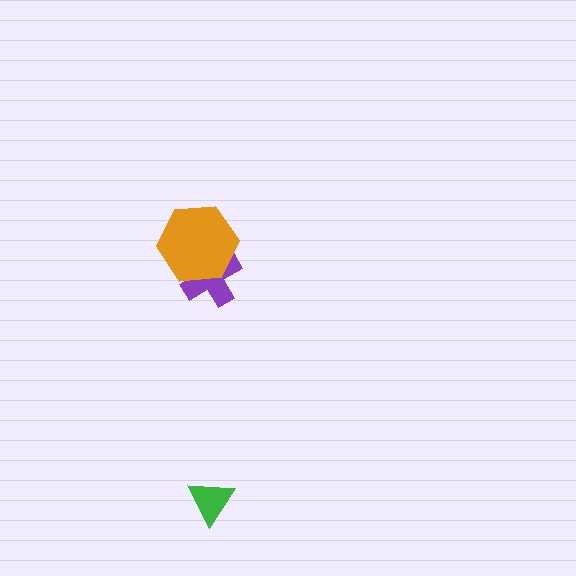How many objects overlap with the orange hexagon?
1 object overlaps with the orange hexagon.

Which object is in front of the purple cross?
The orange hexagon is in front of the purple cross.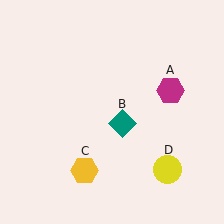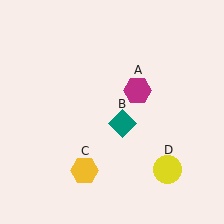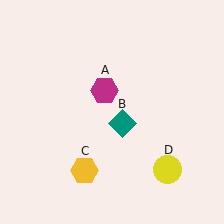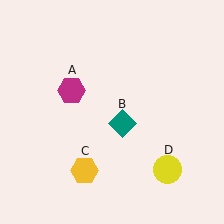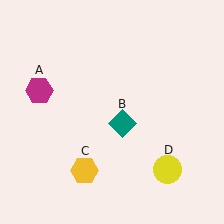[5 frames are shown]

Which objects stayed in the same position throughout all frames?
Teal diamond (object B) and yellow hexagon (object C) and yellow circle (object D) remained stationary.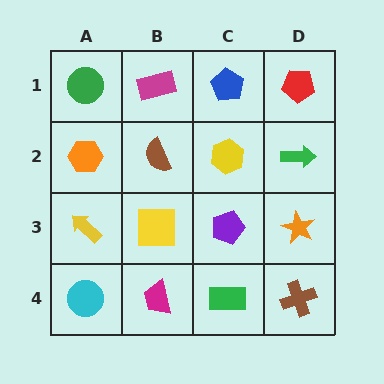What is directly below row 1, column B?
A brown semicircle.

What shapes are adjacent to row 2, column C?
A blue pentagon (row 1, column C), a purple pentagon (row 3, column C), a brown semicircle (row 2, column B), a green arrow (row 2, column D).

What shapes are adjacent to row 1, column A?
An orange hexagon (row 2, column A), a magenta rectangle (row 1, column B).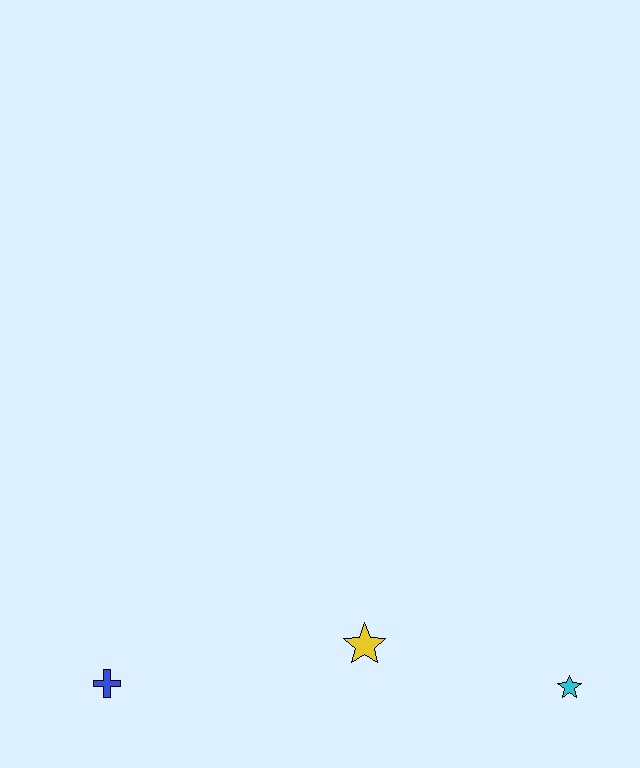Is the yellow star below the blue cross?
No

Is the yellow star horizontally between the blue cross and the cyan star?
Yes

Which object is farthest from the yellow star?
The blue cross is farthest from the yellow star.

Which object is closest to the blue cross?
The yellow star is closest to the blue cross.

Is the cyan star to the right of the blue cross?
Yes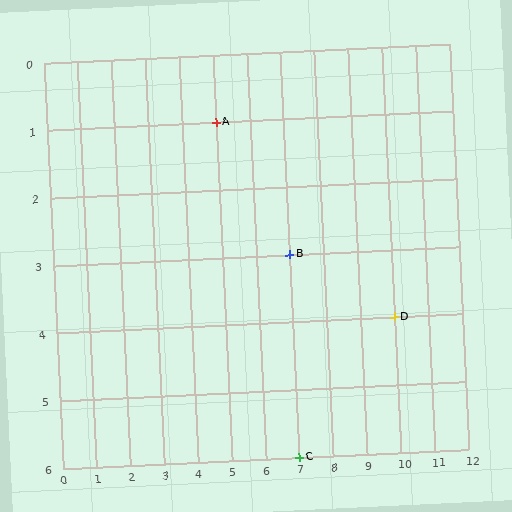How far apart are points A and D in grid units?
Points A and D are 5 columns and 3 rows apart (about 5.8 grid units diagonally).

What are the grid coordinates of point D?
Point D is at grid coordinates (10, 4).